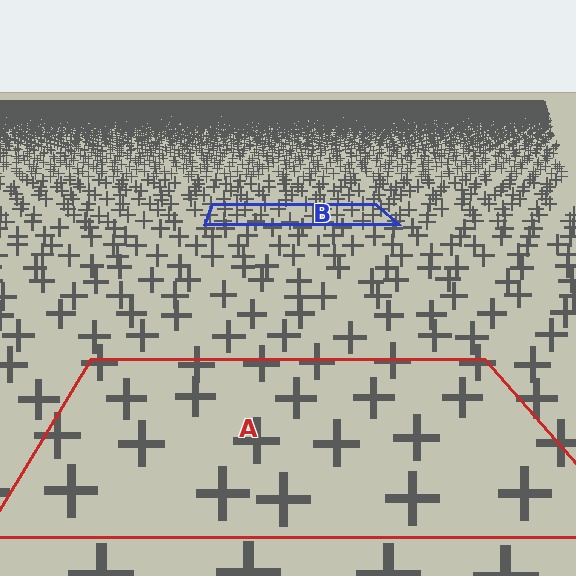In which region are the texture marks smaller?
The texture marks are smaller in region B, because it is farther away.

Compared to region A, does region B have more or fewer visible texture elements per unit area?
Region B has more texture elements per unit area — they are packed more densely because it is farther away.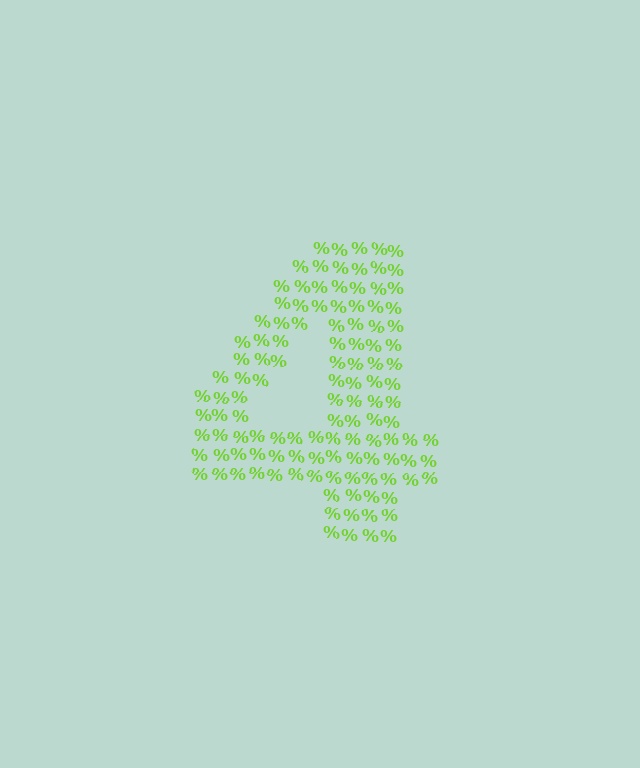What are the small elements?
The small elements are percent signs.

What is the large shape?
The large shape is the digit 4.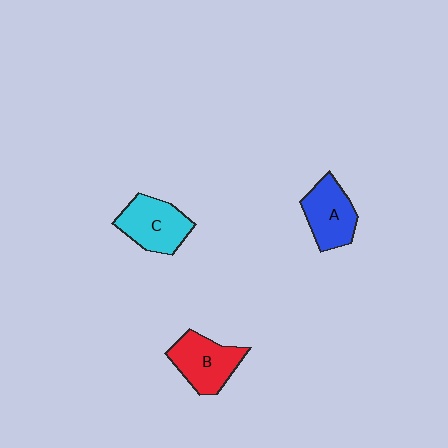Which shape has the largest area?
Shape C (cyan).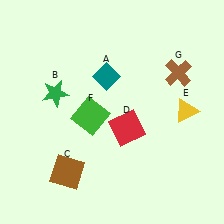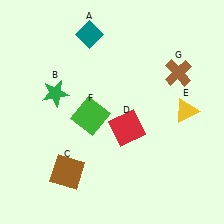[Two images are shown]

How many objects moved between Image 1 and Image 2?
1 object moved between the two images.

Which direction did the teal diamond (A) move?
The teal diamond (A) moved up.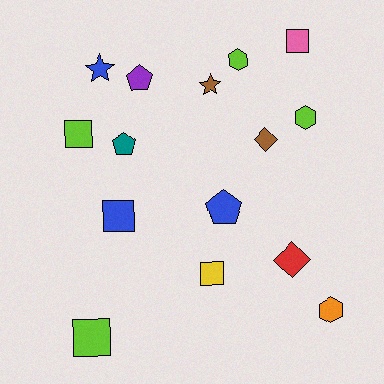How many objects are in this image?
There are 15 objects.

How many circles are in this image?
There are no circles.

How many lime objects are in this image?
There are 4 lime objects.